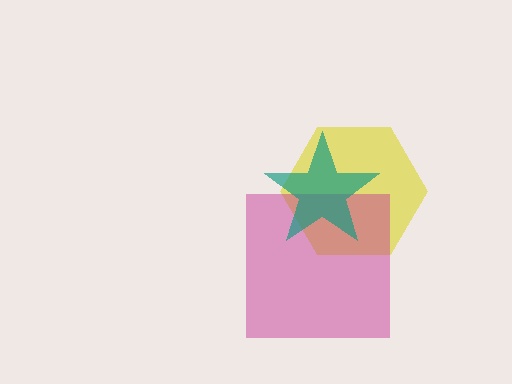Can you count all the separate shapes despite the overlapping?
Yes, there are 3 separate shapes.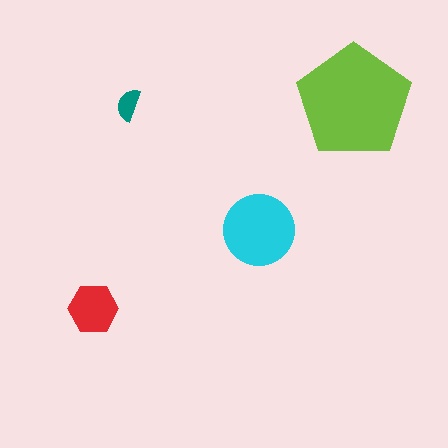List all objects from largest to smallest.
The lime pentagon, the cyan circle, the red hexagon, the teal semicircle.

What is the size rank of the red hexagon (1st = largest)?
3rd.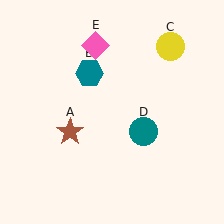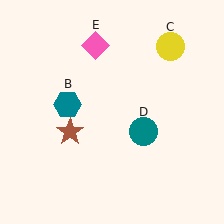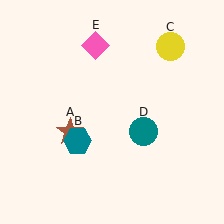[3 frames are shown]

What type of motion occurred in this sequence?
The teal hexagon (object B) rotated counterclockwise around the center of the scene.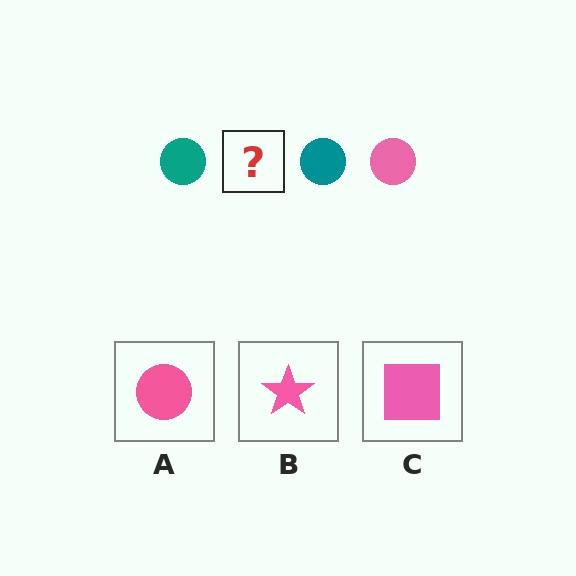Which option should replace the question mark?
Option A.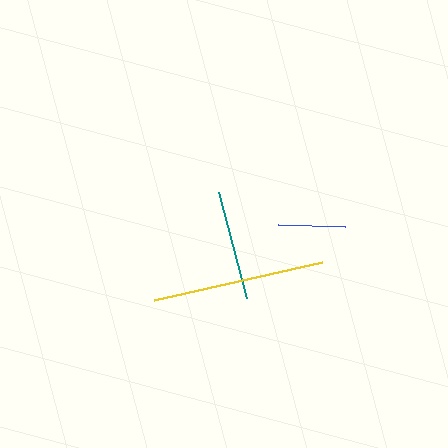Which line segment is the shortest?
The blue line is the shortest at approximately 67 pixels.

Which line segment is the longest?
The yellow line is the longest at approximately 172 pixels.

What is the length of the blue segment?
The blue segment is approximately 67 pixels long.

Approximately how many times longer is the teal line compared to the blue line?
The teal line is approximately 1.6 times the length of the blue line.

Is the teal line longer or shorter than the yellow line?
The yellow line is longer than the teal line.